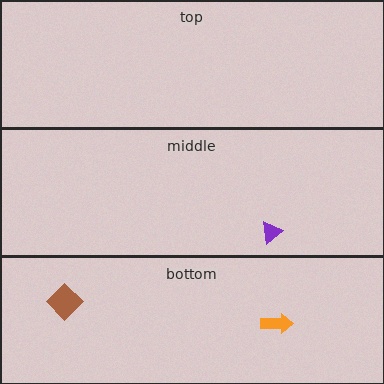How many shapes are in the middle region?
1.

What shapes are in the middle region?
The purple triangle.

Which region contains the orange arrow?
The bottom region.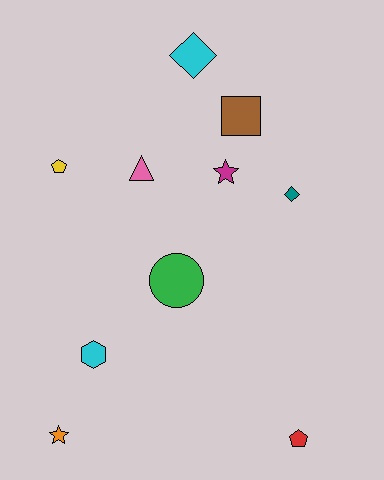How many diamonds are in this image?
There are 2 diamonds.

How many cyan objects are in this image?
There are 2 cyan objects.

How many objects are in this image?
There are 10 objects.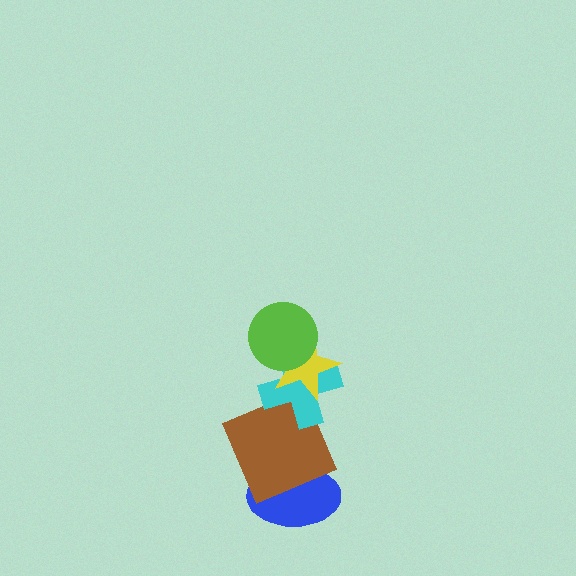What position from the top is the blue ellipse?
The blue ellipse is 5th from the top.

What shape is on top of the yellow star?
The lime circle is on top of the yellow star.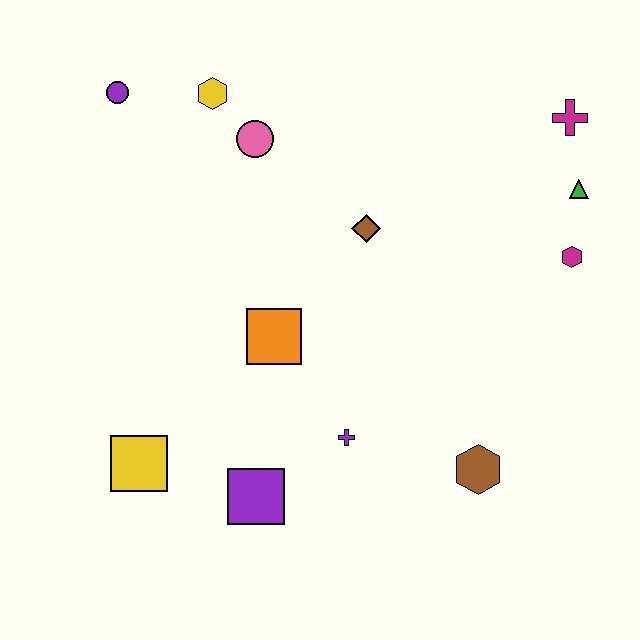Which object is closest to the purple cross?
The purple square is closest to the purple cross.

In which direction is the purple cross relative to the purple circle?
The purple cross is below the purple circle.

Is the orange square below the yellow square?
No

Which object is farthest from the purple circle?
The brown hexagon is farthest from the purple circle.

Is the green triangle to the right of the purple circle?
Yes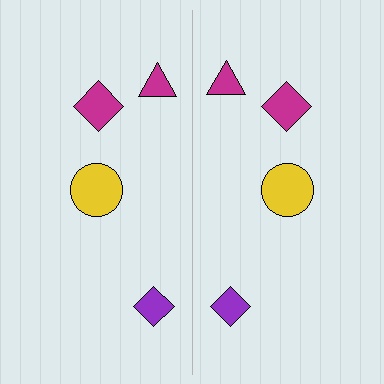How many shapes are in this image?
There are 8 shapes in this image.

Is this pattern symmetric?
Yes, this pattern has bilateral (reflection) symmetry.